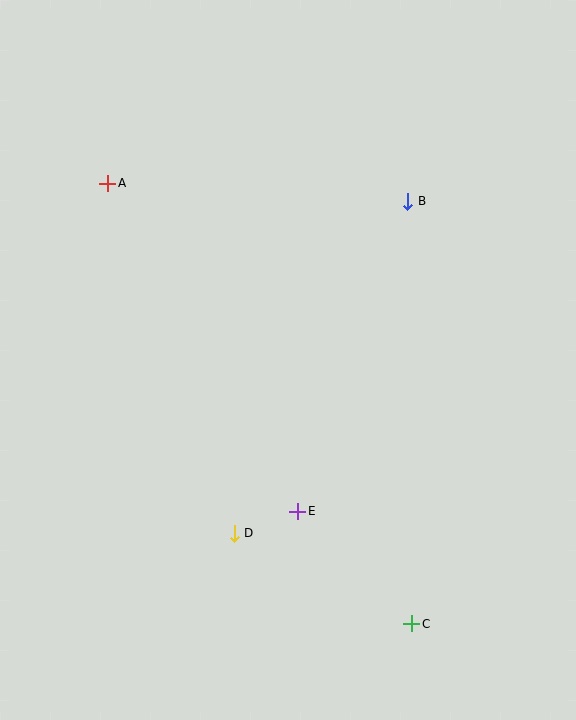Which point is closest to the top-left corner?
Point A is closest to the top-left corner.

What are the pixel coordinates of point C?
Point C is at (412, 624).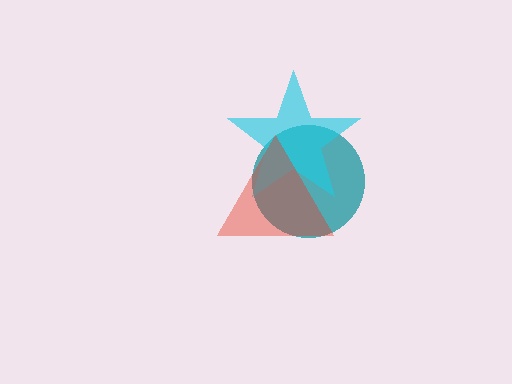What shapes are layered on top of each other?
The layered shapes are: a teal circle, a cyan star, a red triangle.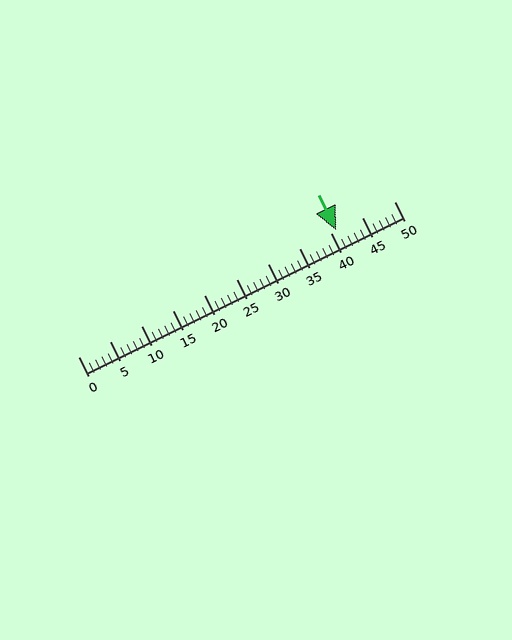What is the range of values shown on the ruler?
The ruler shows values from 0 to 50.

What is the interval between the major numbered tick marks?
The major tick marks are spaced 5 units apart.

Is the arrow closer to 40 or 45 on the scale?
The arrow is closer to 40.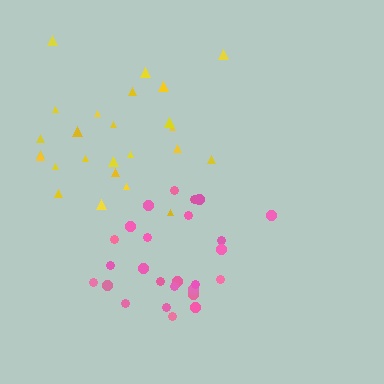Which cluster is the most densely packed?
Pink.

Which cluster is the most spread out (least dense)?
Yellow.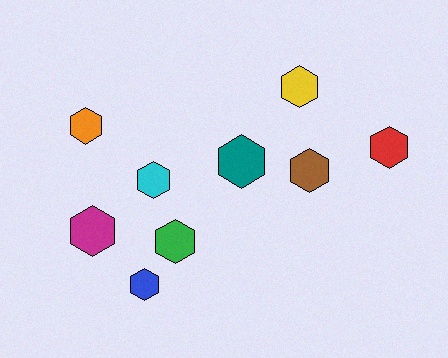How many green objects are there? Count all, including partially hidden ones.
There is 1 green object.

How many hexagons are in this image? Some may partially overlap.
There are 9 hexagons.